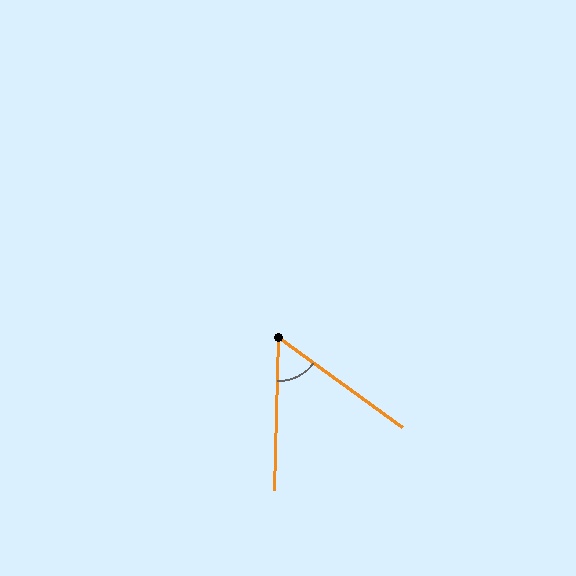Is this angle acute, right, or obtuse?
It is acute.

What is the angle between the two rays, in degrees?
Approximately 55 degrees.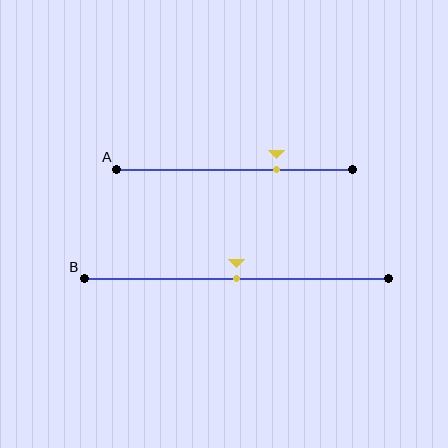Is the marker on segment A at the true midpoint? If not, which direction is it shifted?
No, the marker on segment A is shifted to the right by about 18% of the segment length.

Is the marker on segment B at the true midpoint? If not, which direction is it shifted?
Yes, the marker on segment B is at the true midpoint.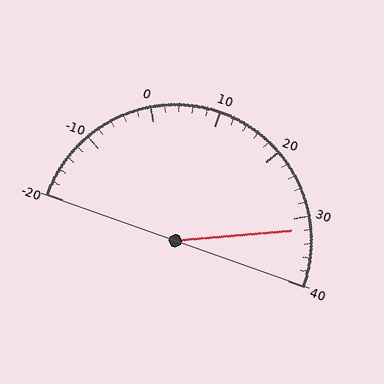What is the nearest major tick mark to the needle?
The nearest major tick mark is 30.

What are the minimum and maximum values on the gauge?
The gauge ranges from -20 to 40.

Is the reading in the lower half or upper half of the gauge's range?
The reading is in the upper half of the range (-20 to 40).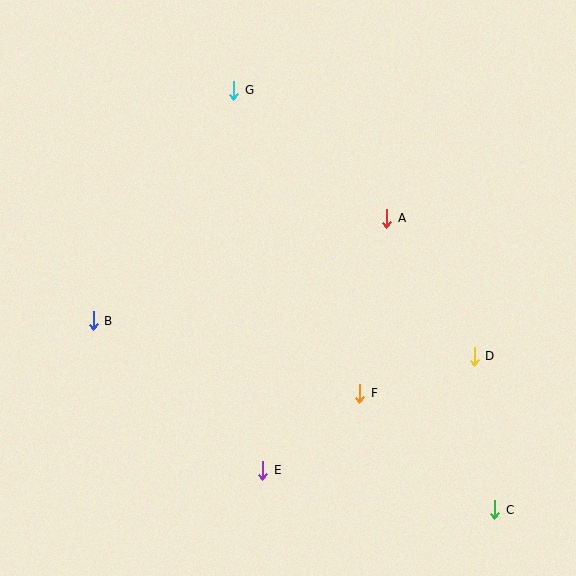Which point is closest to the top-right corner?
Point A is closest to the top-right corner.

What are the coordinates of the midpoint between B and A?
The midpoint between B and A is at (240, 270).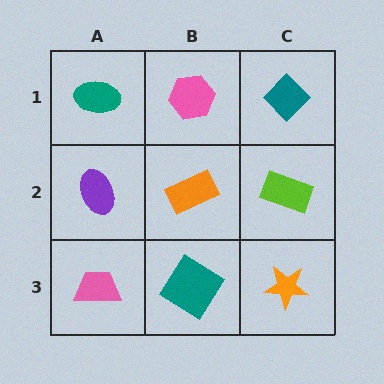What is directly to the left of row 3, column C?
A teal diamond.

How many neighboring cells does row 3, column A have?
2.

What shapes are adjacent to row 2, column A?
A teal ellipse (row 1, column A), a pink trapezoid (row 3, column A), an orange rectangle (row 2, column B).